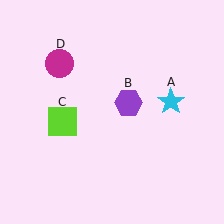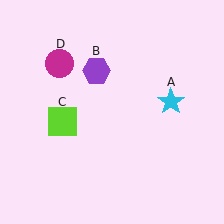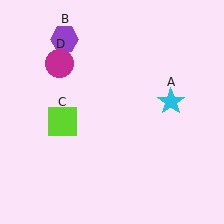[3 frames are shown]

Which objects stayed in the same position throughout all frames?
Cyan star (object A) and lime square (object C) and magenta circle (object D) remained stationary.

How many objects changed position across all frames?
1 object changed position: purple hexagon (object B).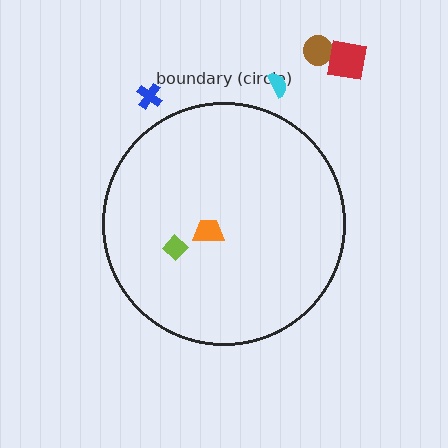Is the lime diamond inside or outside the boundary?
Inside.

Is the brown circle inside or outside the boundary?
Outside.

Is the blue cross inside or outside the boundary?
Outside.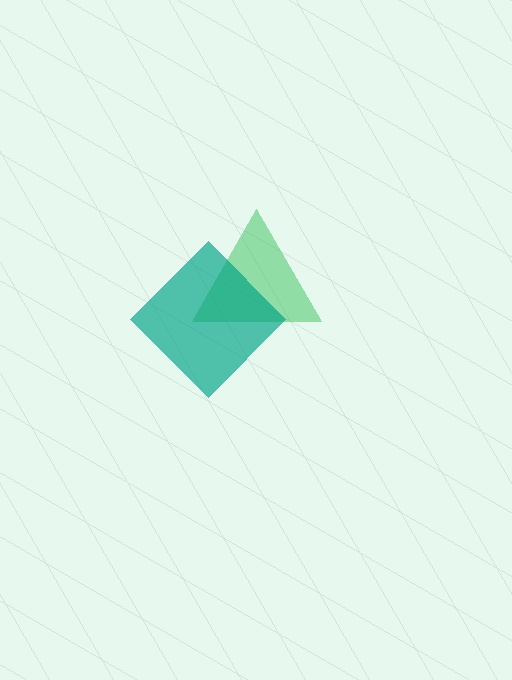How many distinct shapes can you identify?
There are 2 distinct shapes: a green triangle, a teal diamond.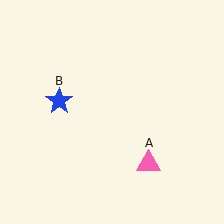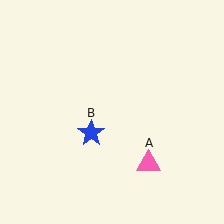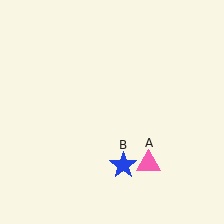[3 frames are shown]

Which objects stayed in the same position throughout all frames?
Pink triangle (object A) remained stationary.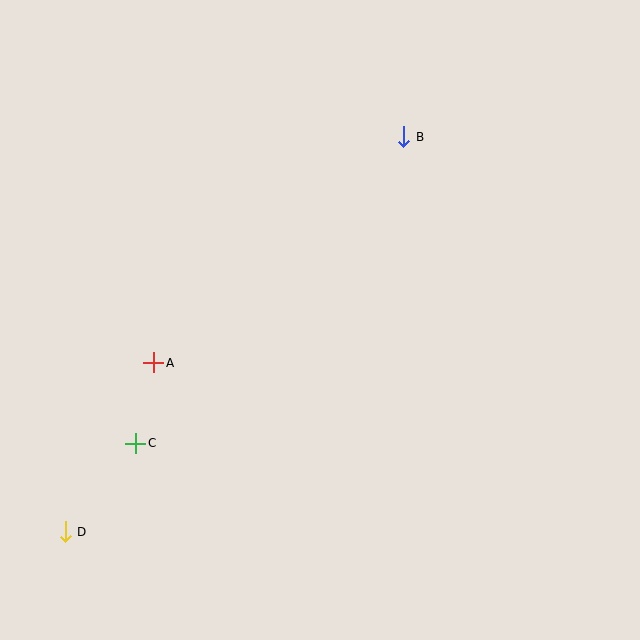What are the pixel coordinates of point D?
Point D is at (65, 532).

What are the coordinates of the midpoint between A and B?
The midpoint between A and B is at (279, 250).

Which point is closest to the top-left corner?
Point A is closest to the top-left corner.